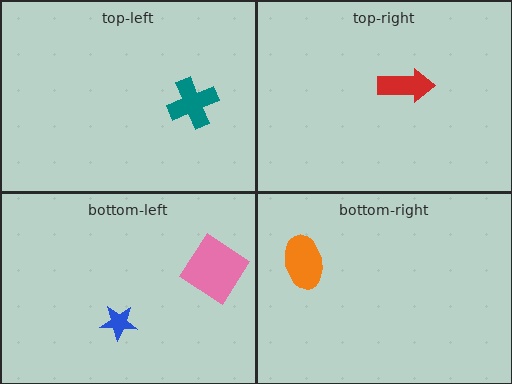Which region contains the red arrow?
The top-right region.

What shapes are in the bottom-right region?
The orange ellipse.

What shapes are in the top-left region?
The teal cross.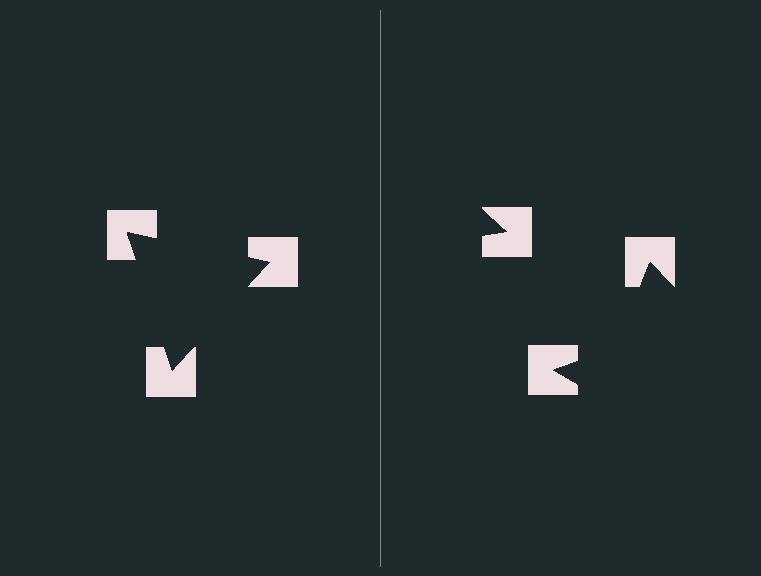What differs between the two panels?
The notched squares are positioned identically on both sides; only the wedge orientations differ. On the left they align to a triangle; on the right they are misaligned.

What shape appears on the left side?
An illusory triangle.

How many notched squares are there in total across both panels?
6 — 3 on each side.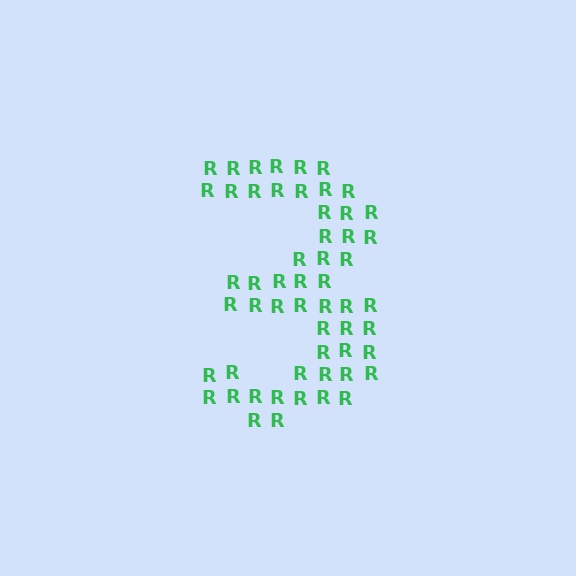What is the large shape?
The large shape is the digit 3.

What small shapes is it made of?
It is made of small letter R's.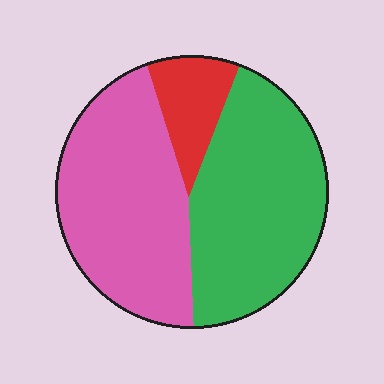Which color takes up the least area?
Red, at roughly 10%.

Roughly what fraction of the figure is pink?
Pink covers about 45% of the figure.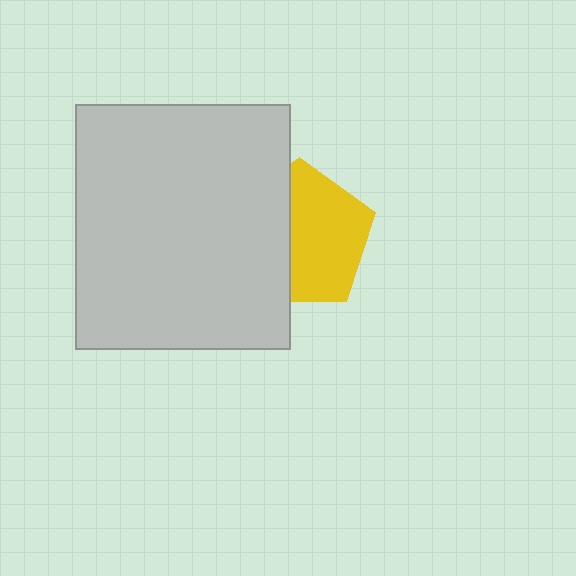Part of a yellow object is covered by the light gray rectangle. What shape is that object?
It is a pentagon.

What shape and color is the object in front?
The object in front is a light gray rectangle.